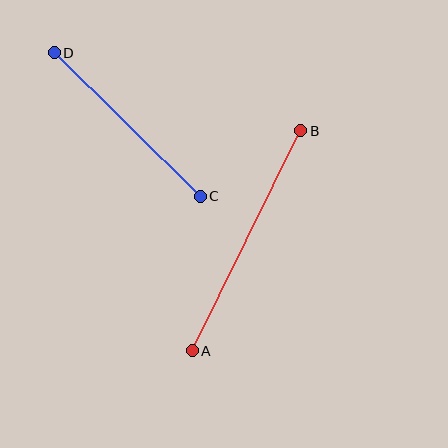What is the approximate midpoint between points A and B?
The midpoint is at approximately (246, 241) pixels.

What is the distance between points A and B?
The distance is approximately 245 pixels.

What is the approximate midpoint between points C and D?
The midpoint is at approximately (127, 124) pixels.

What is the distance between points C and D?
The distance is approximately 205 pixels.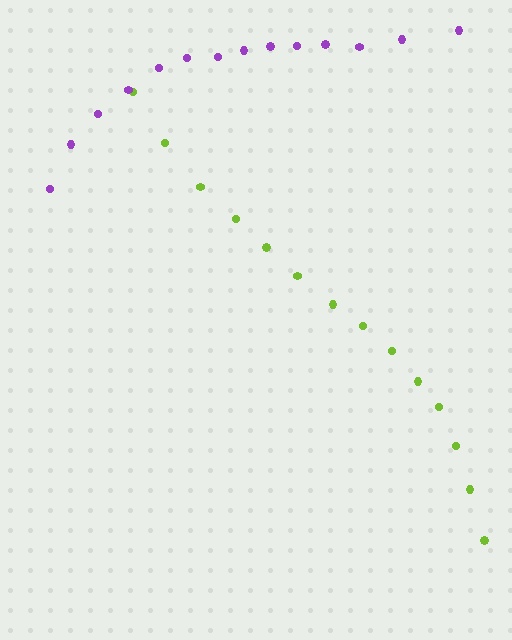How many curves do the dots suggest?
There are 2 distinct paths.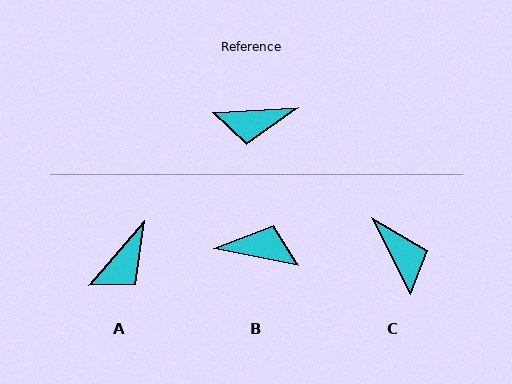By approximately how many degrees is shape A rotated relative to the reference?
Approximately 47 degrees counter-clockwise.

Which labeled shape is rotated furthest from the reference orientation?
B, about 166 degrees away.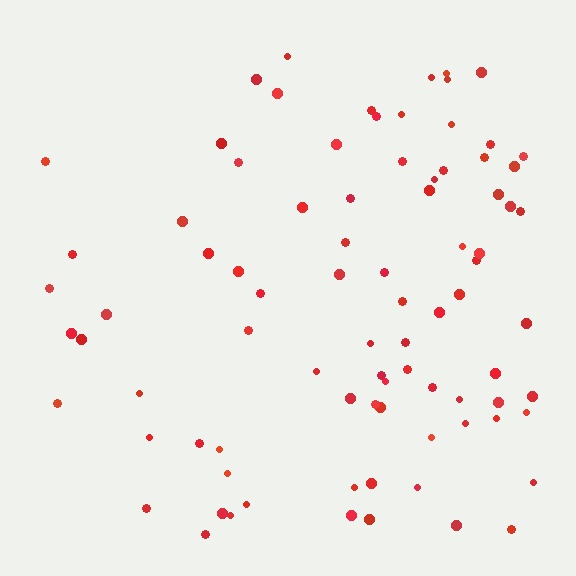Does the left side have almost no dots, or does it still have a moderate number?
Still a moderate number, just noticeably fewer than the right.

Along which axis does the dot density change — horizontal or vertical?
Horizontal.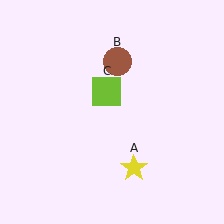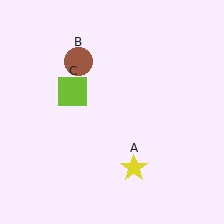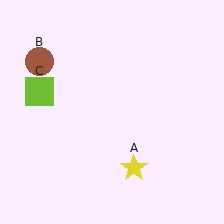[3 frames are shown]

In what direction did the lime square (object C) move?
The lime square (object C) moved left.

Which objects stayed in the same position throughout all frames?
Yellow star (object A) remained stationary.